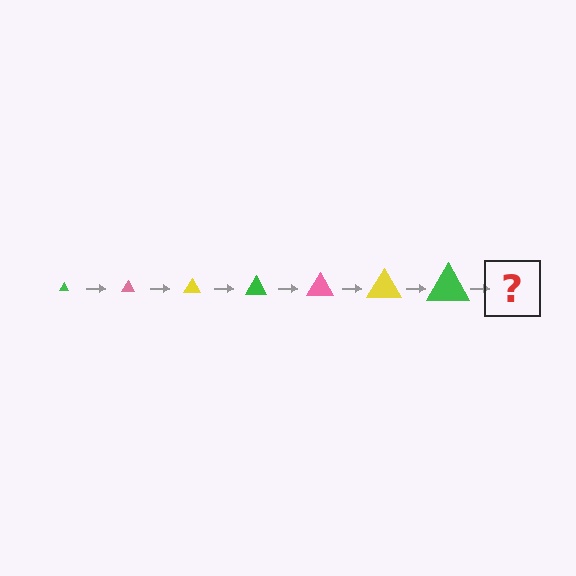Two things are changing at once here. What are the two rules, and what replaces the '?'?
The two rules are that the triangle grows larger each step and the color cycles through green, pink, and yellow. The '?' should be a pink triangle, larger than the previous one.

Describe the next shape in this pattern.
It should be a pink triangle, larger than the previous one.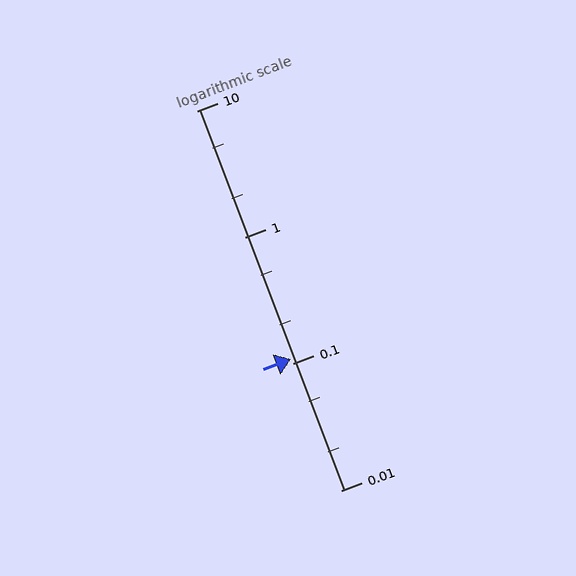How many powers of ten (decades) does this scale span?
The scale spans 3 decades, from 0.01 to 10.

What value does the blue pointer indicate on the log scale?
The pointer indicates approximately 0.11.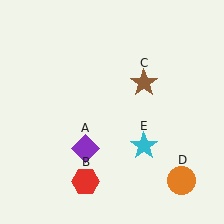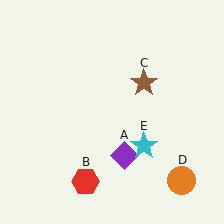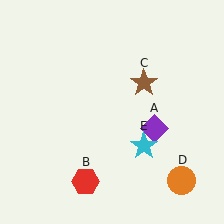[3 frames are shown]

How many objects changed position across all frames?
1 object changed position: purple diamond (object A).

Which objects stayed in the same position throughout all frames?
Red hexagon (object B) and brown star (object C) and orange circle (object D) and cyan star (object E) remained stationary.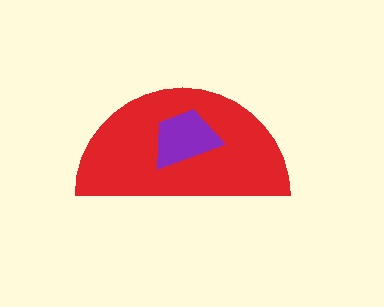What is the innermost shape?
The purple trapezoid.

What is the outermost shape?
The red semicircle.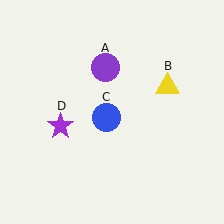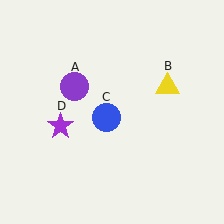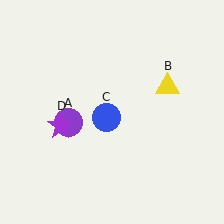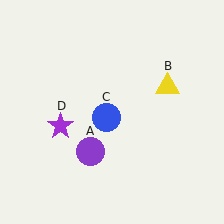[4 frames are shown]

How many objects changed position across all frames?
1 object changed position: purple circle (object A).